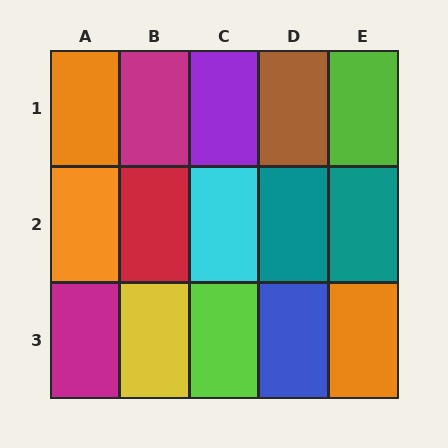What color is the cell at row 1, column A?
Orange.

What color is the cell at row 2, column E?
Teal.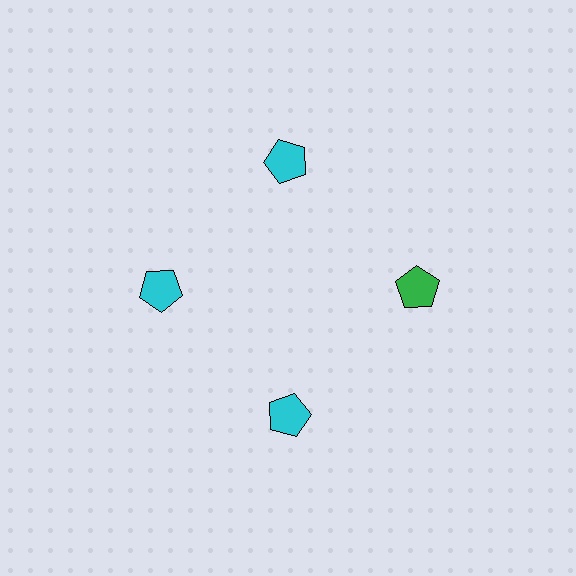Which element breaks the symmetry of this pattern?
The green pentagon at roughly the 3 o'clock position breaks the symmetry. All other shapes are cyan pentagons.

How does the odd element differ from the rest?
It has a different color: green instead of cyan.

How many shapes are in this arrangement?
There are 4 shapes arranged in a ring pattern.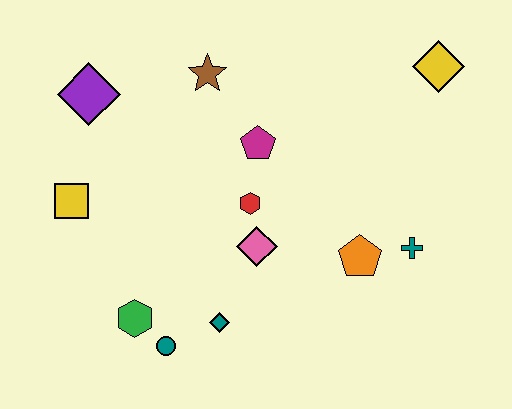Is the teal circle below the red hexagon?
Yes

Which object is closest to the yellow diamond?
The teal cross is closest to the yellow diamond.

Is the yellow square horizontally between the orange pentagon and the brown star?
No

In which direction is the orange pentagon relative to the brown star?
The orange pentagon is below the brown star.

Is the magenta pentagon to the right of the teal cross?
No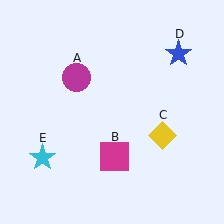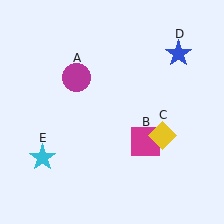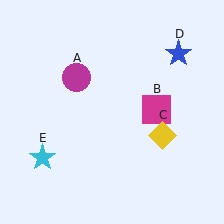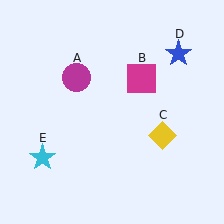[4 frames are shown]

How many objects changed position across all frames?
1 object changed position: magenta square (object B).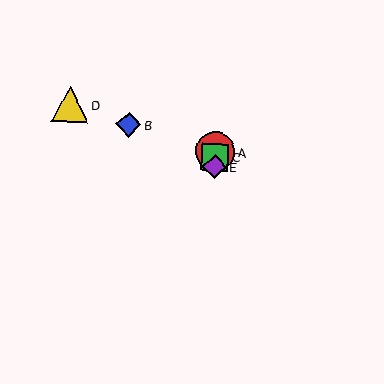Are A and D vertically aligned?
No, A is at x≈215 and D is at x≈70.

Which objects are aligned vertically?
Objects A, C, E are aligned vertically.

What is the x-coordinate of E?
Object E is at x≈214.